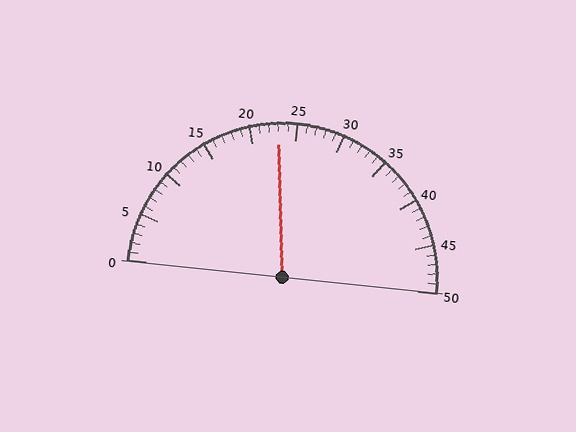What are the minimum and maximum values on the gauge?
The gauge ranges from 0 to 50.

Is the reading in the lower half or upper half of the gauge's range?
The reading is in the lower half of the range (0 to 50).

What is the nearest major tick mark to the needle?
The nearest major tick mark is 25.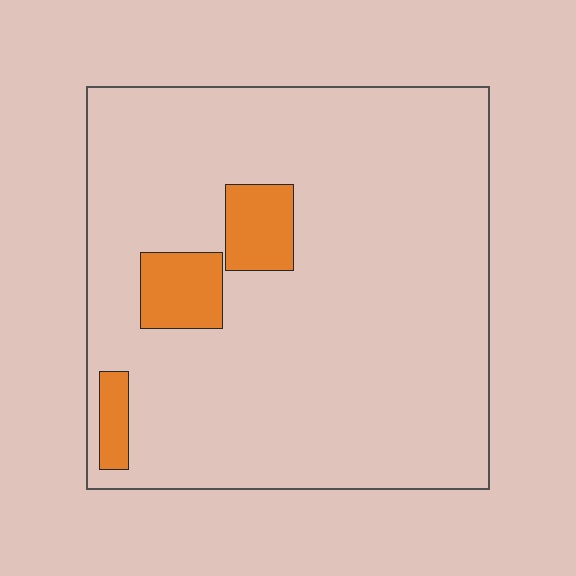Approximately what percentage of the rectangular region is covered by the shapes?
Approximately 10%.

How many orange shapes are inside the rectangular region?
3.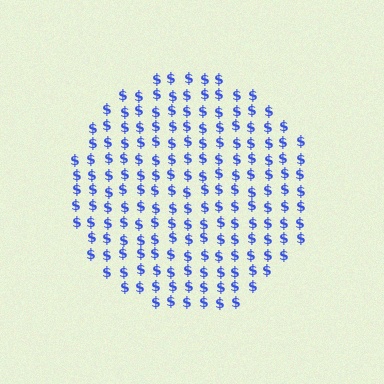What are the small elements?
The small elements are dollar signs.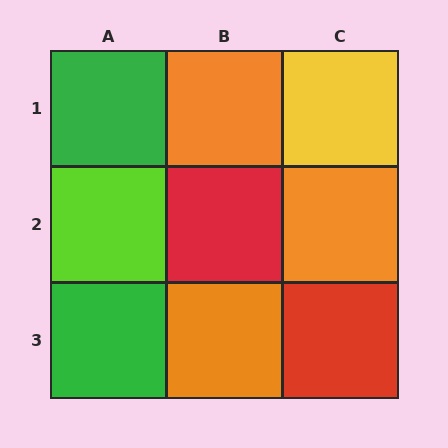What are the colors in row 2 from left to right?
Lime, red, orange.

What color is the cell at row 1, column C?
Yellow.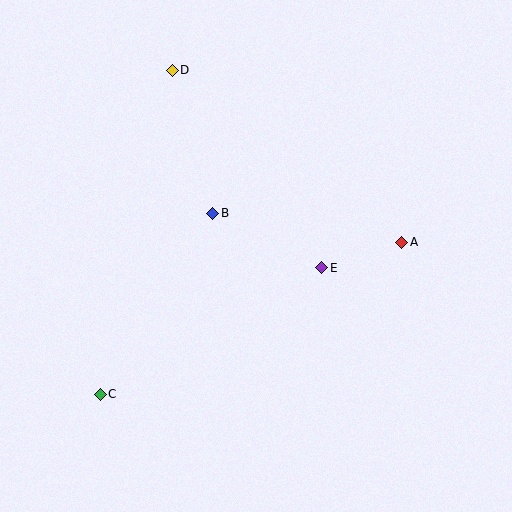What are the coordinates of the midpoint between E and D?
The midpoint between E and D is at (247, 169).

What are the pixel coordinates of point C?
Point C is at (100, 394).